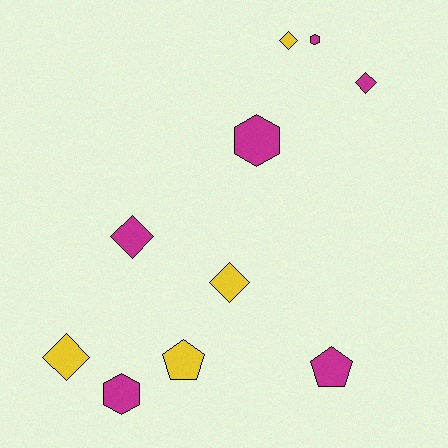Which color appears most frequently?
Magenta, with 6 objects.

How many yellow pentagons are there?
There is 1 yellow pentagon.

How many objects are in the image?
There are 10 objects.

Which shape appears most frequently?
Diamond, with 5 objects.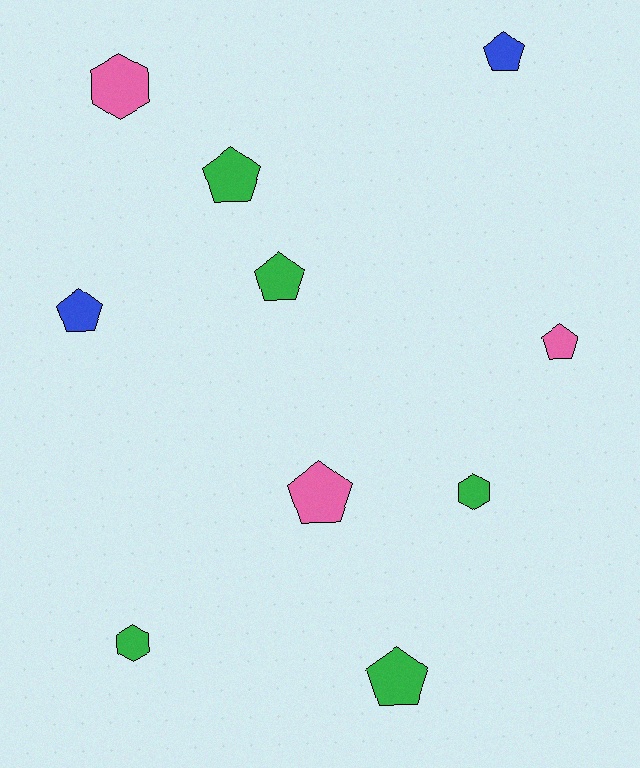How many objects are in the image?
There are 10 objects.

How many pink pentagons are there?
There are 2 pink pentagons.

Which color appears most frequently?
Green, with 5 objects.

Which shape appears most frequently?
Pentagon, with 7 objects.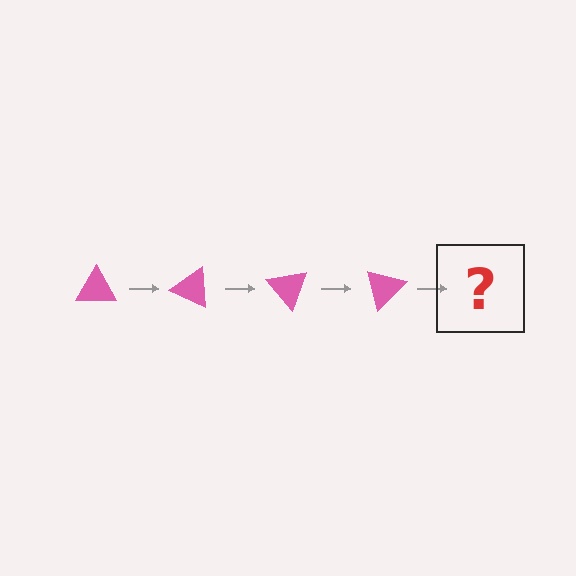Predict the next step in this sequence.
The next step is a pink triangle rotated 100 degrees.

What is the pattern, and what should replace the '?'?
The pattern is that the triangle rotates 25 degrees each step. The '?' should be a pink triangle rotated 100 degrees.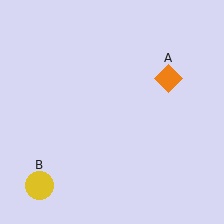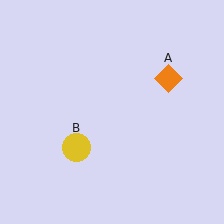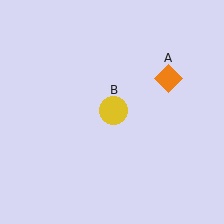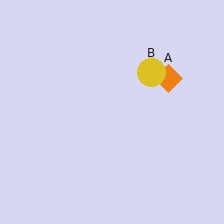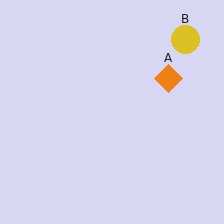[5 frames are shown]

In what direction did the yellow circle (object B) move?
The yellow circle (object B) moved up and to the right.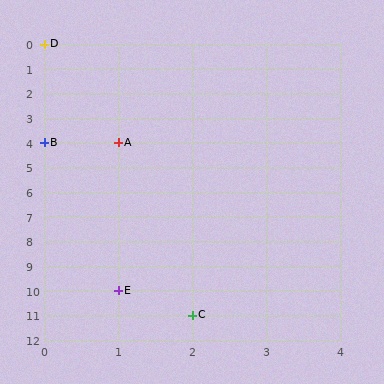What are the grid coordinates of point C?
Point C is at grid coordinates (2, 11).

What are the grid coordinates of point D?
Point D is at grid coordinates (0, 0).